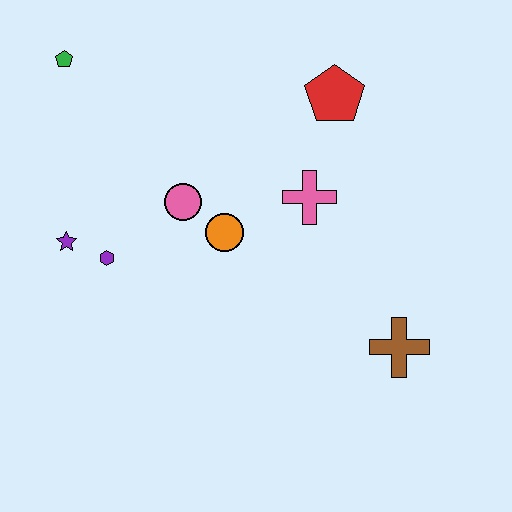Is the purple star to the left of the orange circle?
Yes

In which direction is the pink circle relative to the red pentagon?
The pink circle is to the left of the red pentagon.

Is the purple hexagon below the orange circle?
Yes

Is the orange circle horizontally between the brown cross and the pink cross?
No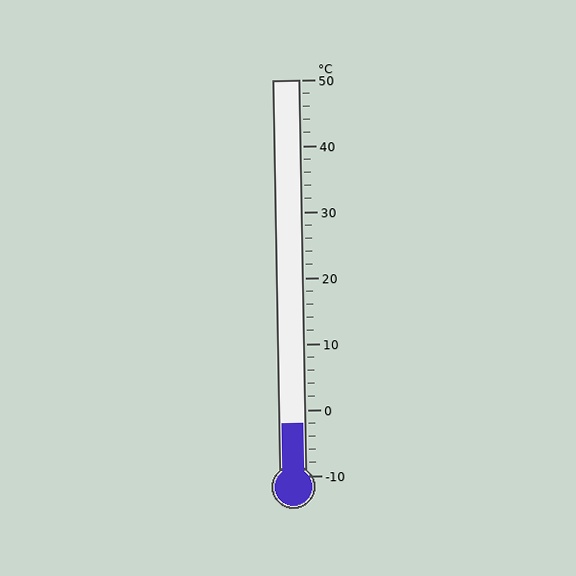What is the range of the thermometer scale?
The thermometer scale ranges from -10°C to 50°C.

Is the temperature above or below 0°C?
The temperature is below 0°C.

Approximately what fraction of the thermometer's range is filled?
The thermometer is filled to approximately 15% of its range.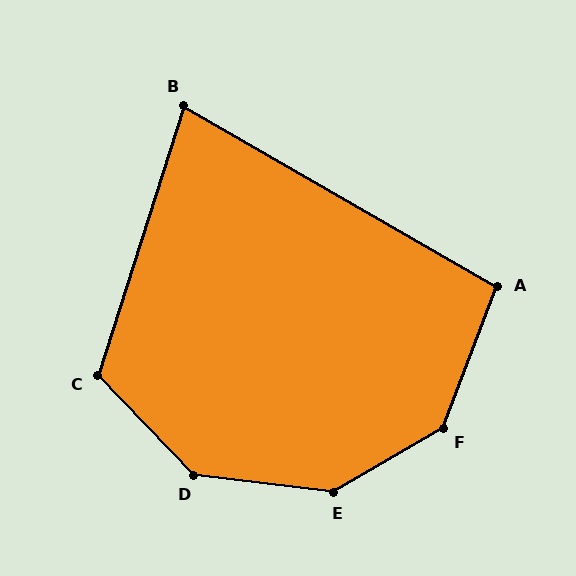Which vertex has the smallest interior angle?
B, at approximately 78 degrees.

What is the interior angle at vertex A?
Approximately 99 degrees (obtuse).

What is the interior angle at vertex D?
Approximately 141 degrees (obtuse).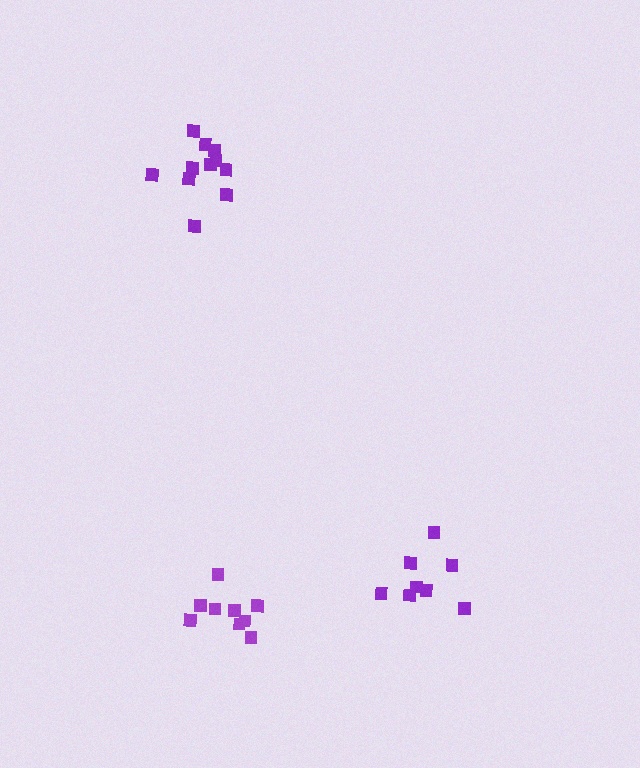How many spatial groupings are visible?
There are 3 spatial groupings.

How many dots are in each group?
Group 1: 11 dots, Group 2: 10 dots, Group 3: 8 dots (29 total).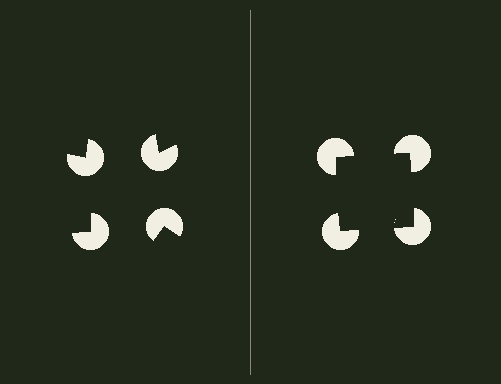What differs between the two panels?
The pac-man discs are positioned identically on both sides; only the wedge orientations differ. On the right they align to a square; on the left they are misaligned.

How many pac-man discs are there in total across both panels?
8 — 4 on each side.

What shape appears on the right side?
An illusory square.